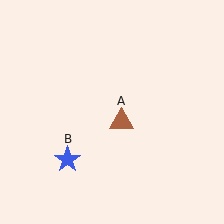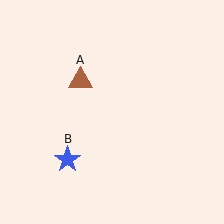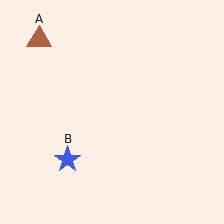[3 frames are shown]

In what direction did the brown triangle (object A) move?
The brown triangle (object A) moved up and to the left.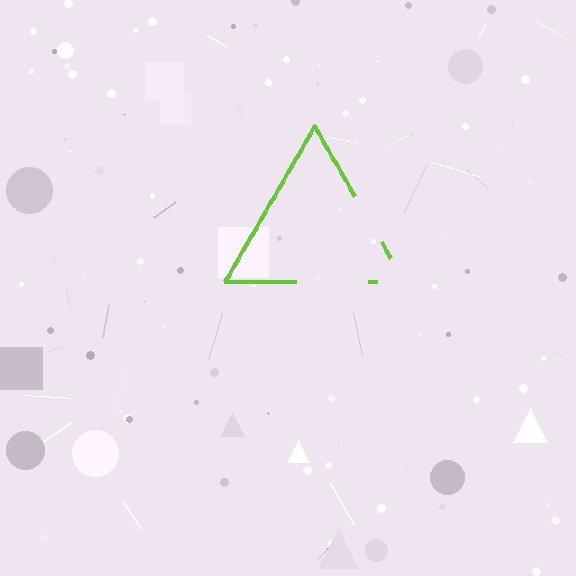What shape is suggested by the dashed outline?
The dashed outline suggests a triangle.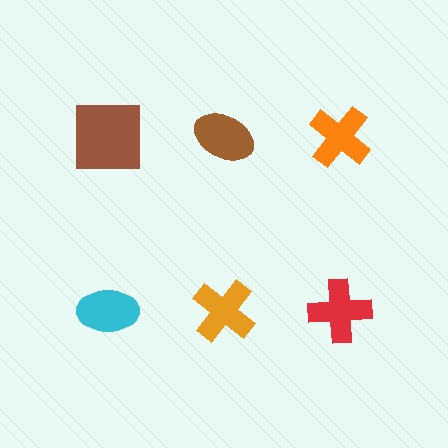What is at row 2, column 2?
An orange cross.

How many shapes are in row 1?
3 shapes.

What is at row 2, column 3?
A red cross.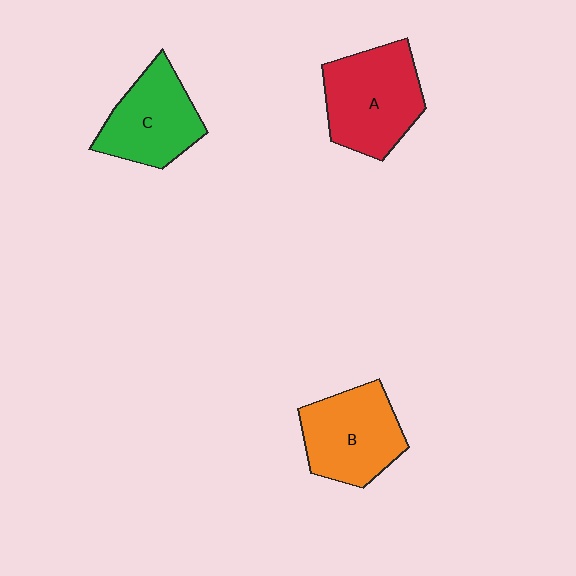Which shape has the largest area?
Shape A (red).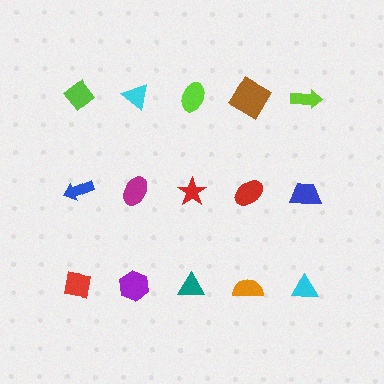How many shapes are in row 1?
5 shapes.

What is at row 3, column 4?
An orange semicircle.